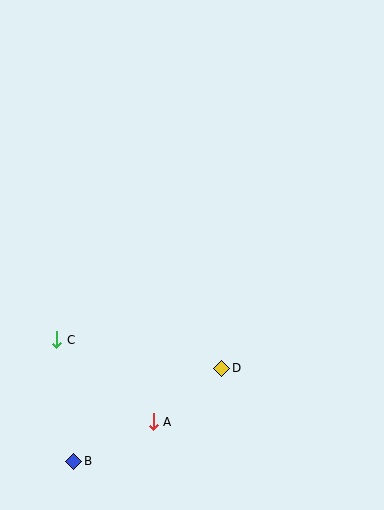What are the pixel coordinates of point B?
Point B is at (74, 461).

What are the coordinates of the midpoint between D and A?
The midpoint between D and A is at (188, 395).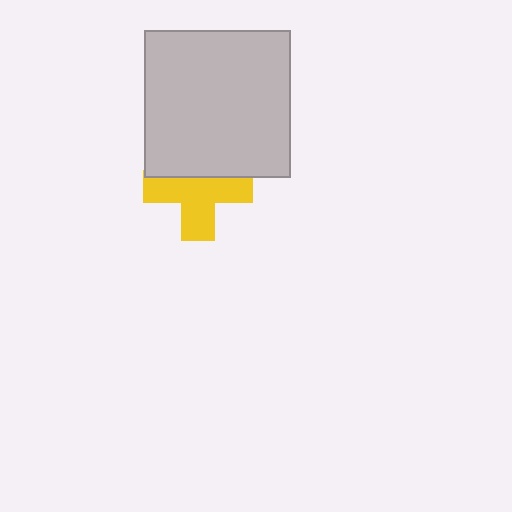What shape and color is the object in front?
The object in front is a light gray square.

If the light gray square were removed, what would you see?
You would see the complete yellow cross.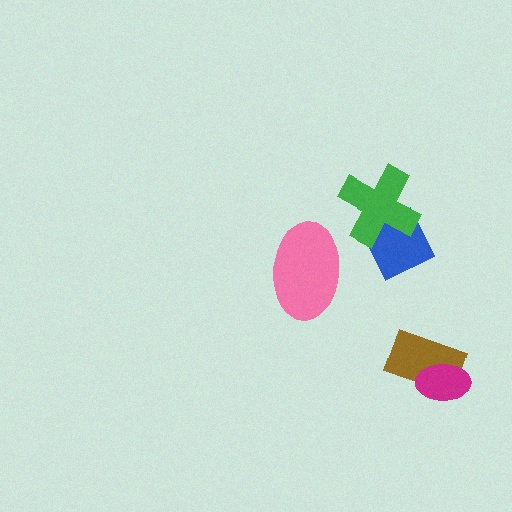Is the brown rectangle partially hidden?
Yes, it is partially covered by another shape.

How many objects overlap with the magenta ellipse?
1 object overlaps with the magenta ellipse.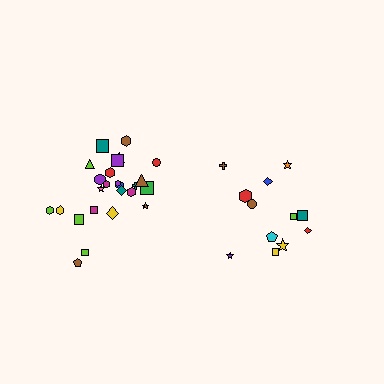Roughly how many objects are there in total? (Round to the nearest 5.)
Roughly 35 objects in total.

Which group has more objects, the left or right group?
The left group.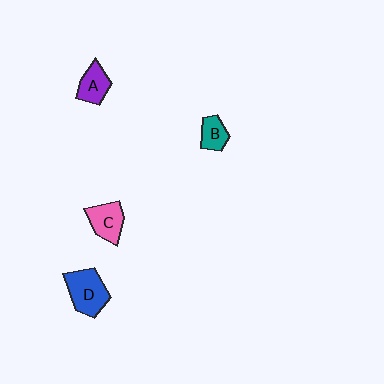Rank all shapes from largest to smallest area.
From largest to smallest: D (blue), C (pink), A (purple), B (teal).